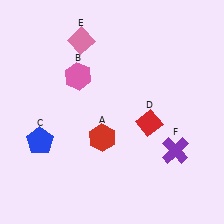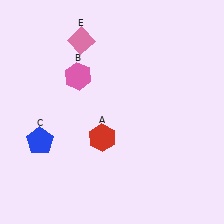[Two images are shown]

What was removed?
The purple cross (F), the red diamond (D) were removed in Image 2.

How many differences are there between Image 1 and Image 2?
There are 2 differences between the two images.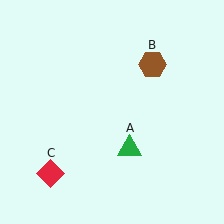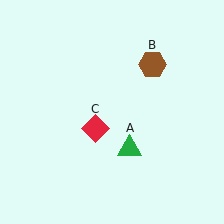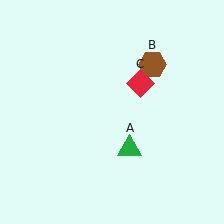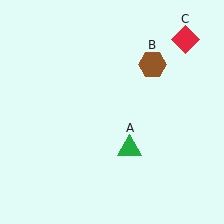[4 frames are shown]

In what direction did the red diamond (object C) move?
The red diamond (object C) moved up and to the right.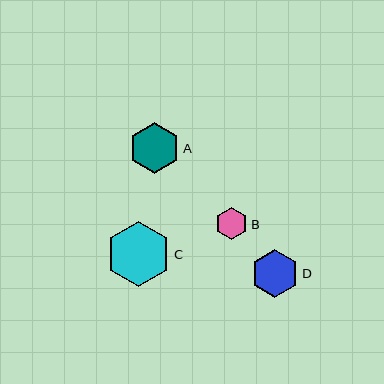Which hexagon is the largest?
Hexagon C is the largest with a size of approximately 65 pixels.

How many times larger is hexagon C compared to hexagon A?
Hexagon C is approximately 1.3 times the size of hexagon A.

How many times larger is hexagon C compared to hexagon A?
Hexagon C is approximately 1.3 times the size of hexagon A.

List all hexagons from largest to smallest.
From largest to smallest: C, A, D, B.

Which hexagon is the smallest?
Hexagon B is the smallest with a size of approximately 32 pixels.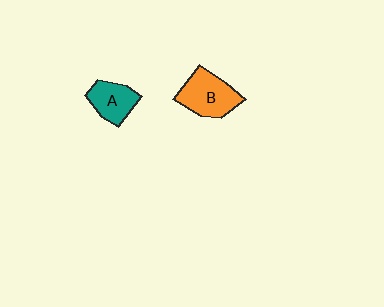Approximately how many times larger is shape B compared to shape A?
Approximately 1.4 times.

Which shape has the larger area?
Shape B (orange).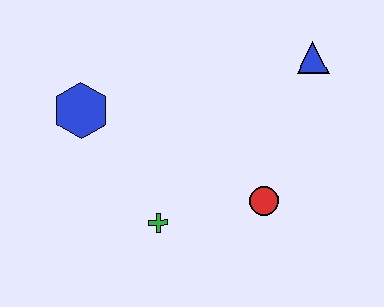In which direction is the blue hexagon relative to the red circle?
The blue hexagon is to the left of the red circle.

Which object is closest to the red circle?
The green cross is closest to the red circle.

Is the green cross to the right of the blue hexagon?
Yes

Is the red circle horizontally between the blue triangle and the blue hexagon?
Yes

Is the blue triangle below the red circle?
No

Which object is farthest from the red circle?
The blue hexagon is farthest from the red circle.